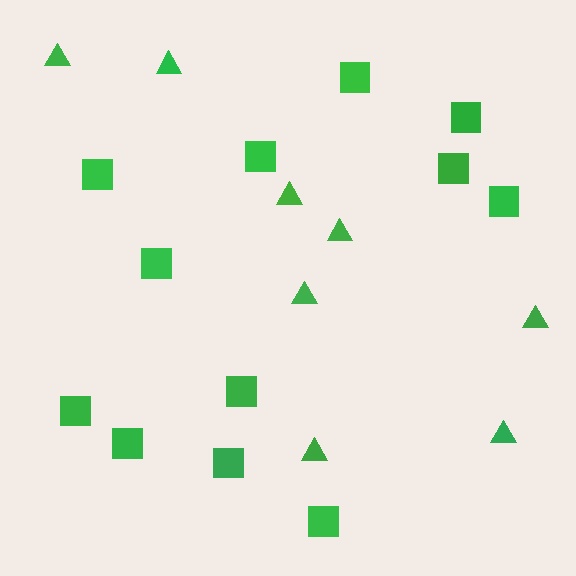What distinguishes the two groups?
There are 2 groups: one group of squares (12) and one group of triangles (8).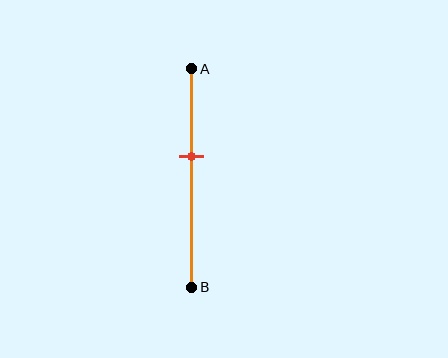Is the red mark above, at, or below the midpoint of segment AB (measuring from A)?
The red mark is above the midpoint of segment AB.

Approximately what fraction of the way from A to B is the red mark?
The red mark is approximately 40% of the way from A to B.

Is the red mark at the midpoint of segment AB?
No, the mark is at about 40% from A, not at the 50% midpoint.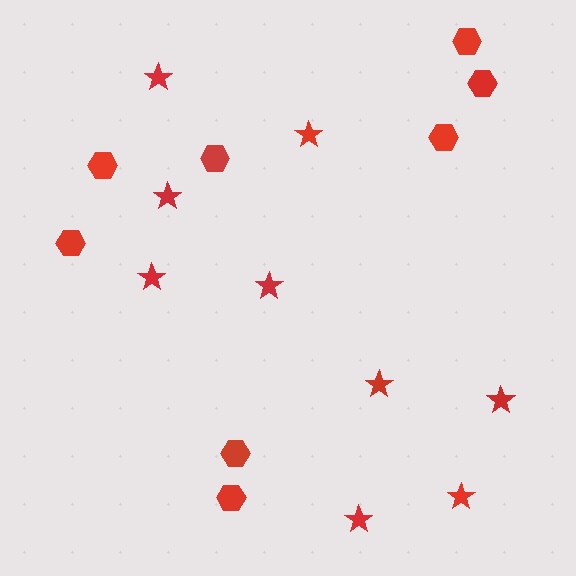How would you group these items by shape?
There are 2 groups: one group of stars (9) and one group of hexagons (8).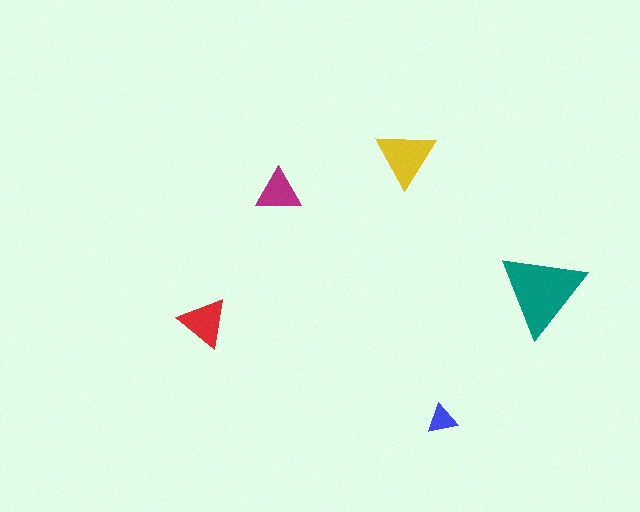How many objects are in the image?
There are 5 objects in the image.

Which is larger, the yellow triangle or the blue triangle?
The yellow one.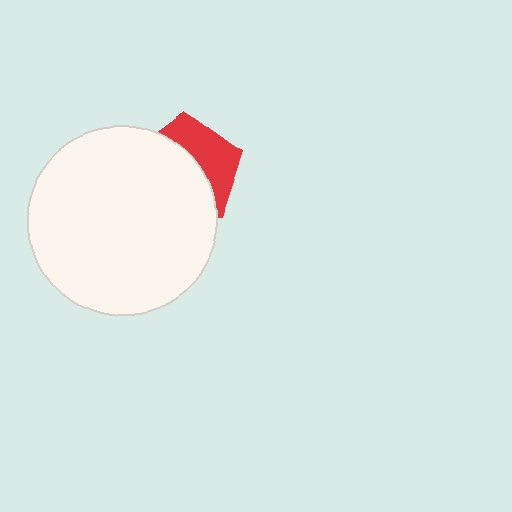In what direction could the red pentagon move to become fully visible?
The red pentagon could move toward the upper-right. That would shift it out from behind the white circle entirely.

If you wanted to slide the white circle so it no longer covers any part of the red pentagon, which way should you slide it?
Slide it toward the lower-left — that is the most direct way to separate the two shapes.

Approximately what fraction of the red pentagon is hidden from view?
Roughly 62% of the red pentagon is hidden behind the white circle.